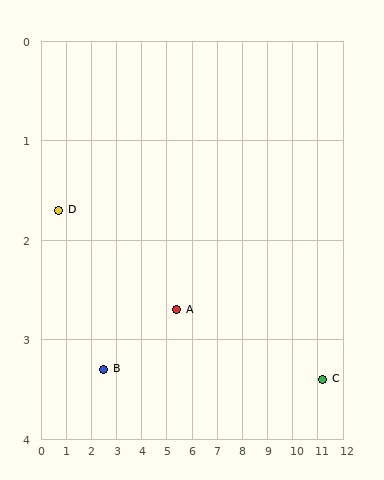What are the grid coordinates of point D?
Point D is at approximately (0.7, 1.7).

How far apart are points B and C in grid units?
Points B and C are about 8.7 grid units apart.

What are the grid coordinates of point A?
Point A is at approximately (5.4, 2.7).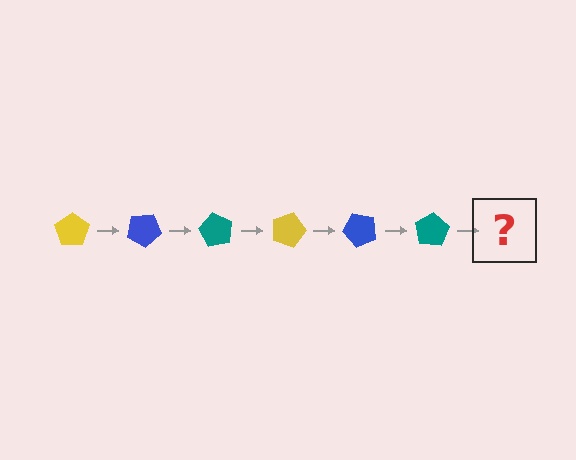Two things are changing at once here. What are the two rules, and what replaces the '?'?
The two rules are that it rotates 30 degrees each step and the color cycles through yellow, blue, and teal. The '?' should be a yellow pentagon, rotated 180 degrees from the start.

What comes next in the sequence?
The next element should be a yellow pentagon, rotated 180 degrees from the start.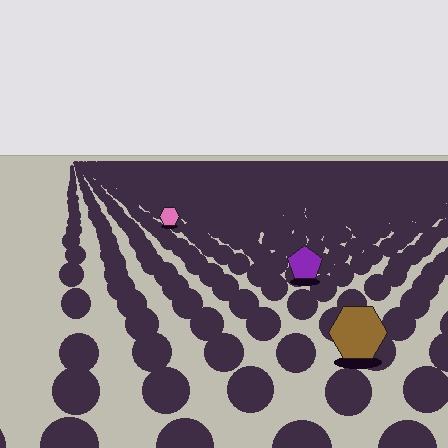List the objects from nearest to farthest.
From nearest to farthest: the brown hexagon, the purple pentagon, the pink hexagon.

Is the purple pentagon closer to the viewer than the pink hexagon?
Yes. The purple pentagon is closer — you can tell from the texture gradient: the ground texture is coarser near it.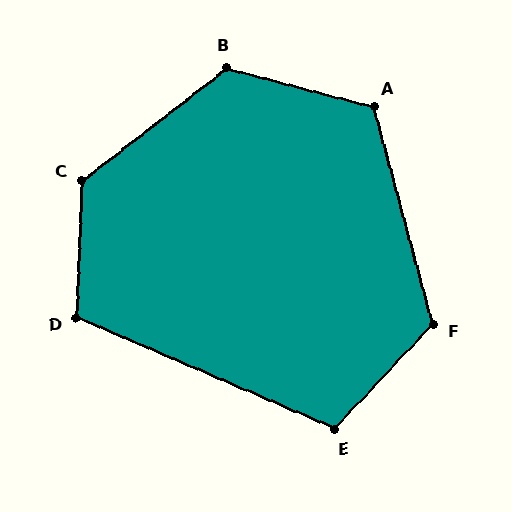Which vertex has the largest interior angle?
C, at approximately 130 degrees.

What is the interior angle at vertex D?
Approximately 111 degrees (obtuse).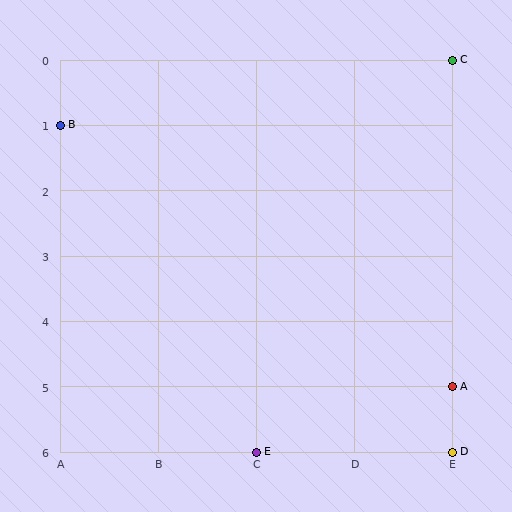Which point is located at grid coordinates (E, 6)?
Point D is at (E, 6).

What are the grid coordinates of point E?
Point E is at grid coordinates (C, 6).